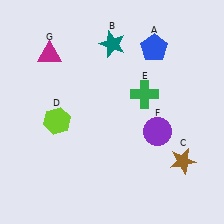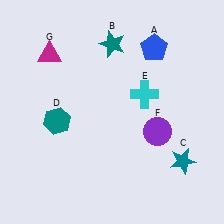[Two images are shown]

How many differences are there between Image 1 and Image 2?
There are 3 differences between the two images.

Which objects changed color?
C changed from brown to teal. D changed from lime to teal. E changed from green to cyan.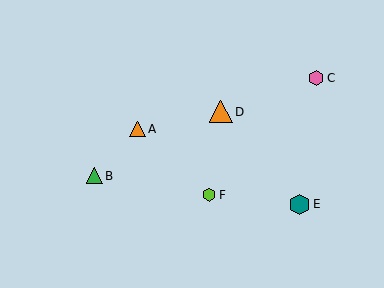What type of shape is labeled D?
Shape D is an orange triangle.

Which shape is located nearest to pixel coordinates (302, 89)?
The pink hexagon (labeled C) at (316, 78) is nearest to that location.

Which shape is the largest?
The orange triangle (labeled D) is the largest.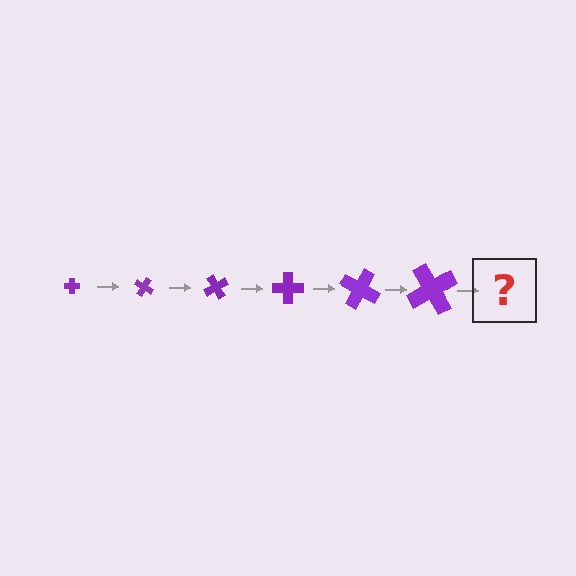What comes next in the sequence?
The next element should be a cross, larger than the previous one and rotated 180 degrees from the start.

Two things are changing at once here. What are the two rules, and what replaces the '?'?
The two rules are that the cross grows larger each step and it rotates 30 degrees each step. The '?' should be a cross, larger than the previous one and rotated 180 degrees from the start.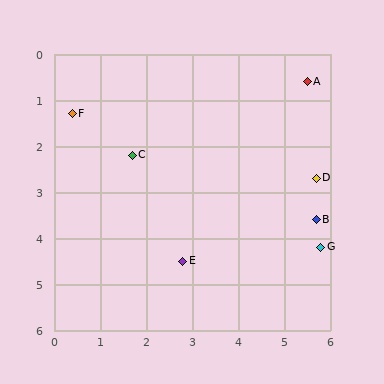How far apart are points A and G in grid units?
Points A and G are about 3.6 grid units apart.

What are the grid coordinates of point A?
Point A is at approximately (5.5, 0.6).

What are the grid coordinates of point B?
Point B is at approximately (5.7, 3.6).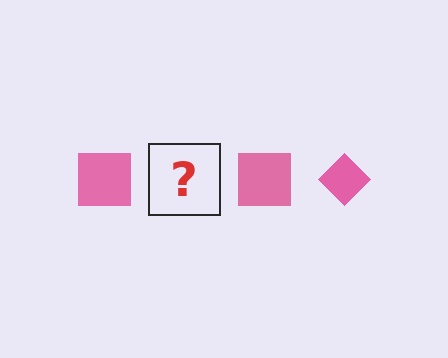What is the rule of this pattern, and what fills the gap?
The rule is that the pattern cycles through square, diamond shapes in pink. The gap should be filled with a pink diamond.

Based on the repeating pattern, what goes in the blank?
The blank should be a pink diamond.